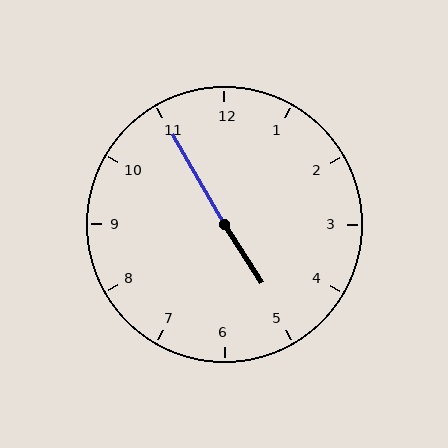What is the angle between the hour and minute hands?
Approximately 178 degrees.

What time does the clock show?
4:55.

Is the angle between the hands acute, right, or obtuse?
It is obtuse.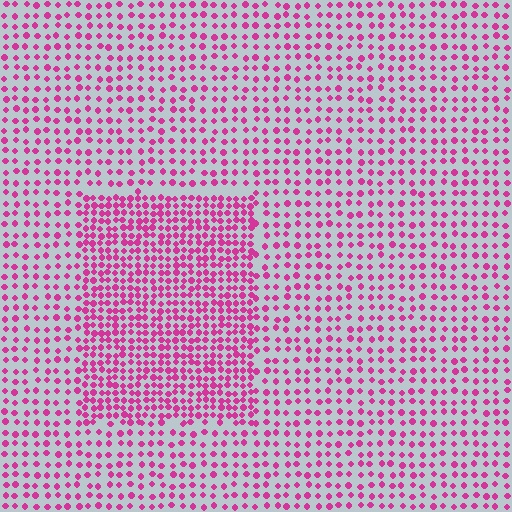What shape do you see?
I see a rectangle.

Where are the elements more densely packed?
The elements are more densely packed inside the rectangle boundary.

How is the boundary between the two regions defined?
The boundary is defined by a change in element density (approximately 1.9x ratio). All elements are the same color, size, and shape.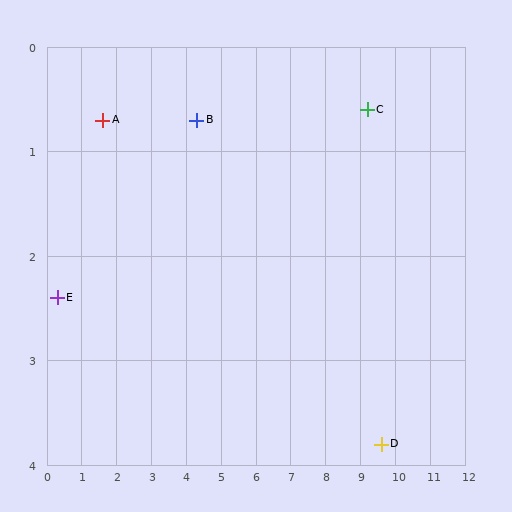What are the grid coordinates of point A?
Point A is at approximately (1.6, 0.7).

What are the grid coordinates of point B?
Point B is at approximately (4.3, 0.7).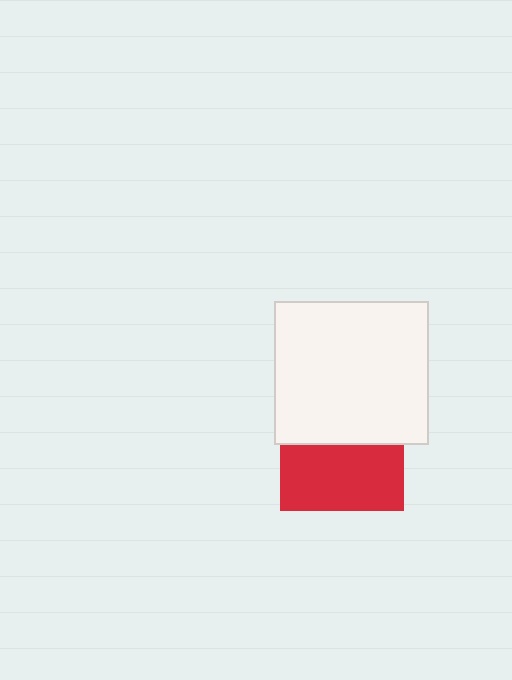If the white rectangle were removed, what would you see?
You would see the complete red square.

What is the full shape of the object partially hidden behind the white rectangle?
The partially hidden object is a red square.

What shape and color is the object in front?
The object in front is a white rectangle.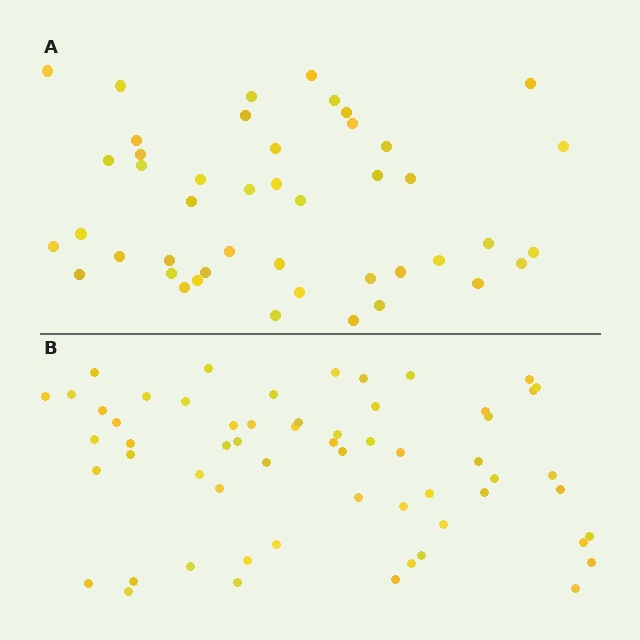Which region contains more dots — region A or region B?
Region B (the bottom region) has more dots.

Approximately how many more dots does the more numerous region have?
Region B has approximately 15 more dots than region A.